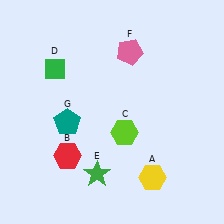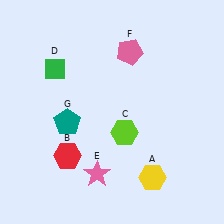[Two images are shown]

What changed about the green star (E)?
In Image 1, E is green. In Image 2, it changed to pink.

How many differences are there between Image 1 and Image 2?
There is 1 difference between the two images.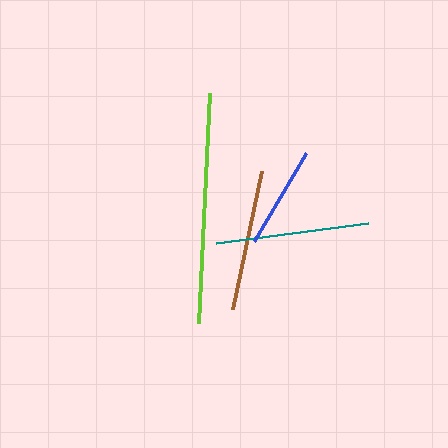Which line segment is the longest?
The lime line is the longest at approximately 231 pixels.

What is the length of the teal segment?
The teal segment is approximately 154 pixels long.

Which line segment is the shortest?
The blue line is the shortest at approximately 102 pixels.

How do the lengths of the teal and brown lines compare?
The teal and brown lines are approximately the same length.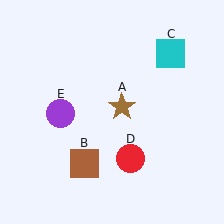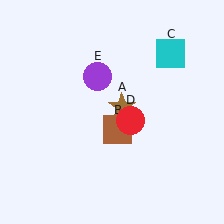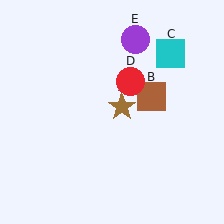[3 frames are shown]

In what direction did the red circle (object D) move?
The red circle (object D) moved up.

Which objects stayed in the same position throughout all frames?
Brown star (object A) and cyan square (object C) remained stationary.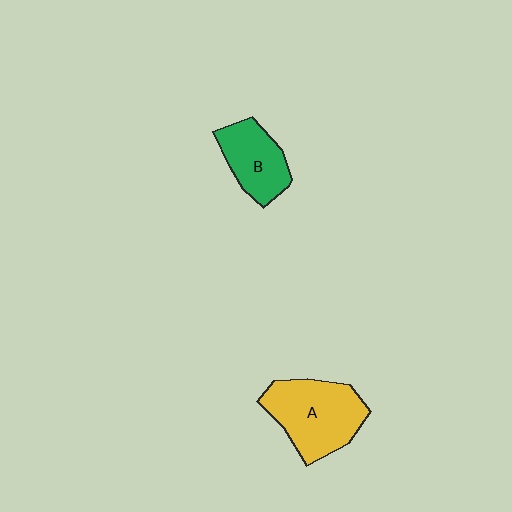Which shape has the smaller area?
Shape B (green).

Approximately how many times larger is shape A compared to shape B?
Approximately 1.5 times.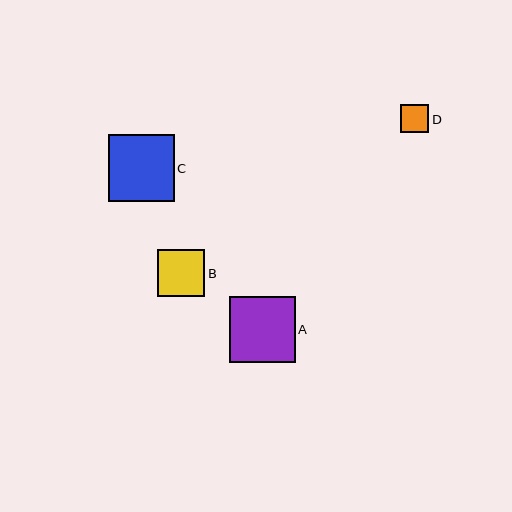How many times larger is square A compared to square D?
Square A is approximately 2.4 times the size of square D.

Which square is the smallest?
Square D is the smallest with a size of approximately 28 pixels.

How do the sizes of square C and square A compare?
Square C and square A are approximately the same size.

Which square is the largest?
Square C is the largest with a size of approximately 66 pixels.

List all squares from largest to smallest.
From largest to smallest: C, A, B, D.